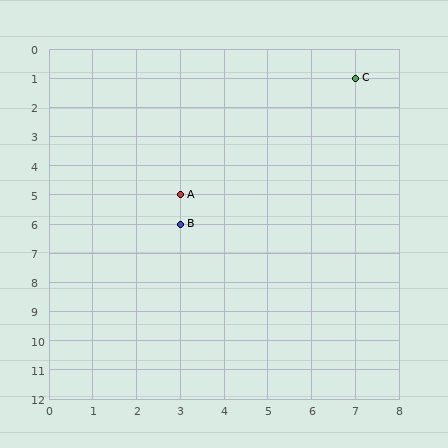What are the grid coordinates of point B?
Point B is at grid coordinates (3, 6).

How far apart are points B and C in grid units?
Points B and C are 4 columns and 5 rows apart (about 6.4 grid units diagonally).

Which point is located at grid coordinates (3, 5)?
Point A is at (3, 5).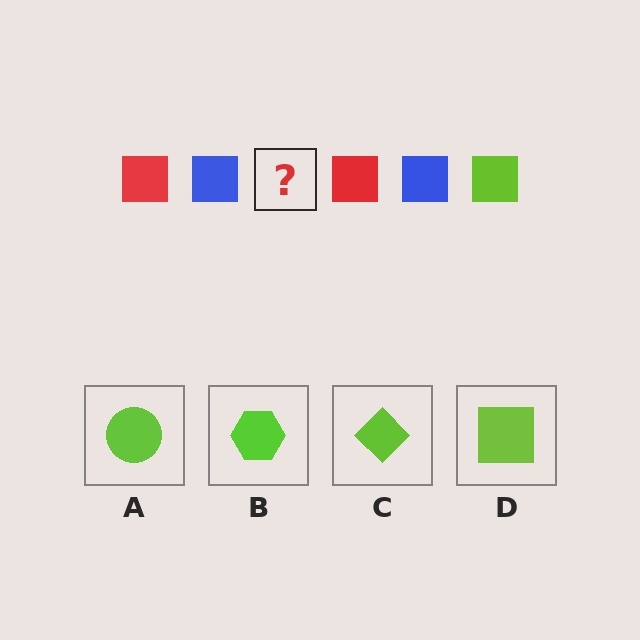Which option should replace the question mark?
Option D.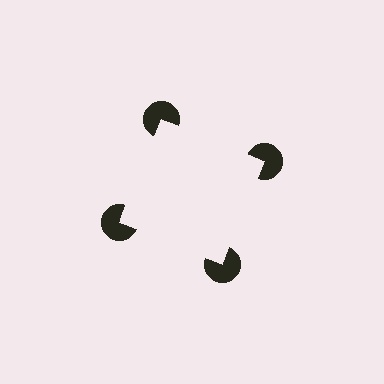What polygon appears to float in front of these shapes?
An illusory square — its edges are inferred from the aligned wedge cuts in the pac-man discs, not physically drawn.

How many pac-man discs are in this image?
There are 4 — one at each vertex of the illusory square.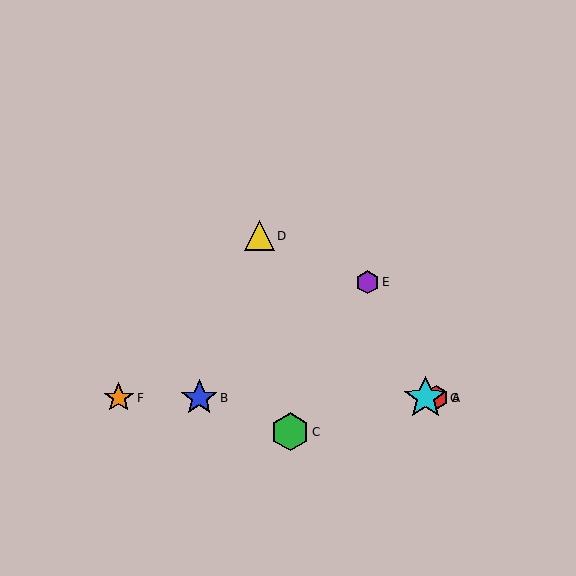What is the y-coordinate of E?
Object E is at y≈282.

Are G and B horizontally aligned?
Yes, both are at y≈398.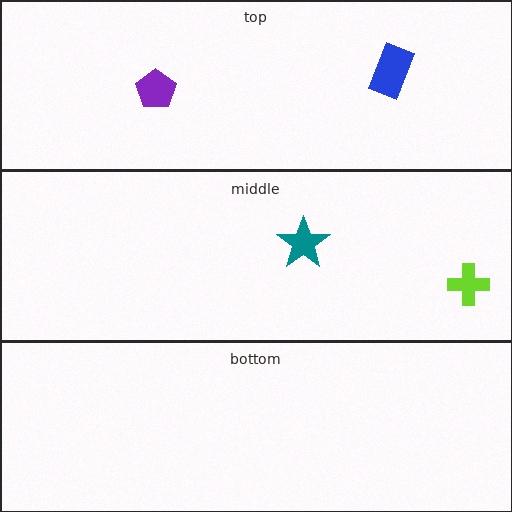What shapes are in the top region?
The purple pentagon, the blue rectangle.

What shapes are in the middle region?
The teal star, the lime cross.